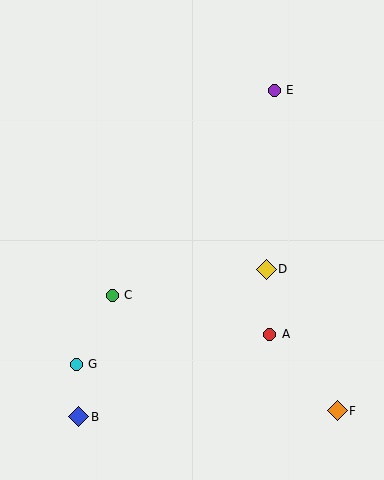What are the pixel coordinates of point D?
Point D is at (266, 269).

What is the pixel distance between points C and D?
The distance between C and D is 156 pixels.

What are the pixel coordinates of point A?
Point A is at (270, 334).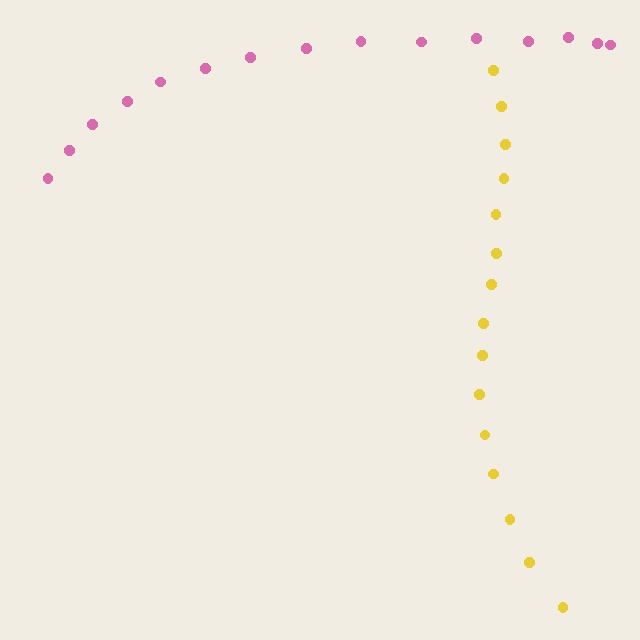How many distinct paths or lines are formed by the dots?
There are 2 distinct paths.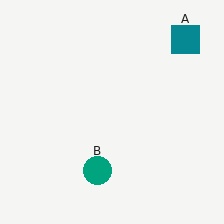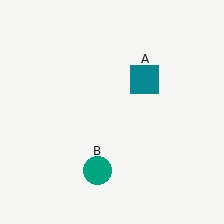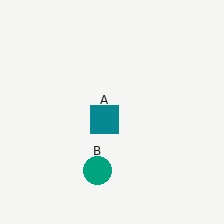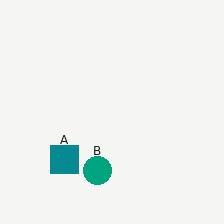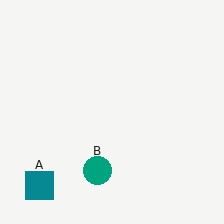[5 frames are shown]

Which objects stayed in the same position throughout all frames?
Teal circle (object B) remained stationary.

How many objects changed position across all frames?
1 object changed position: teal square (object A).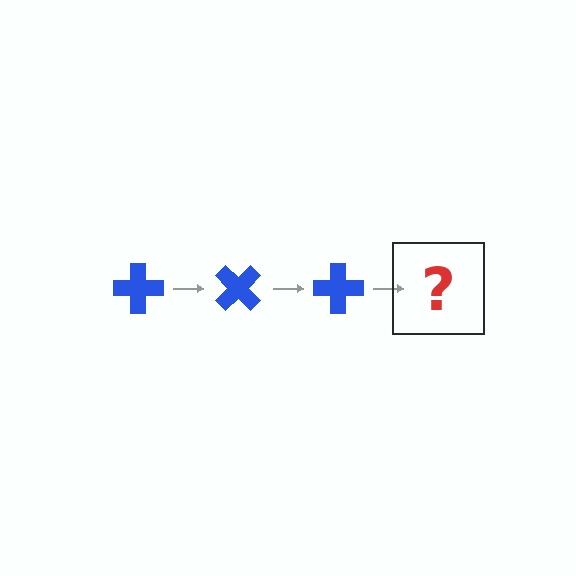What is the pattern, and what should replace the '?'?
The pattern is that the cross rotates 45 degrees each step. The '?' should be a blue cross rotated 135 degrees.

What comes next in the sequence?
The next element should be a blue cross rotated 135 degrees.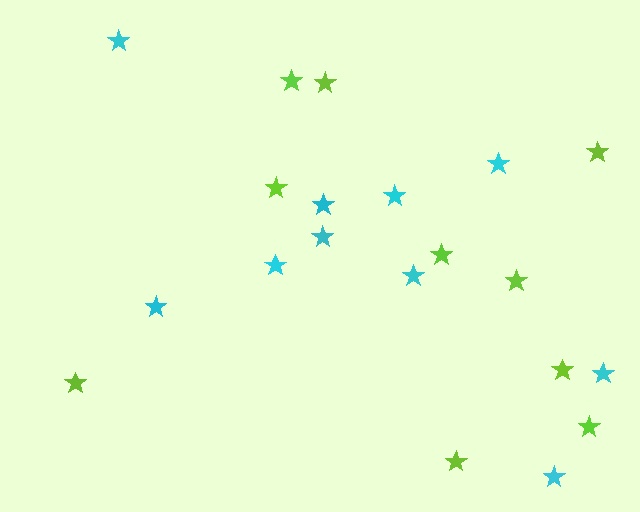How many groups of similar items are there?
There are 2 groups: one group of lime stars (10) and one group of cyan stars (10).